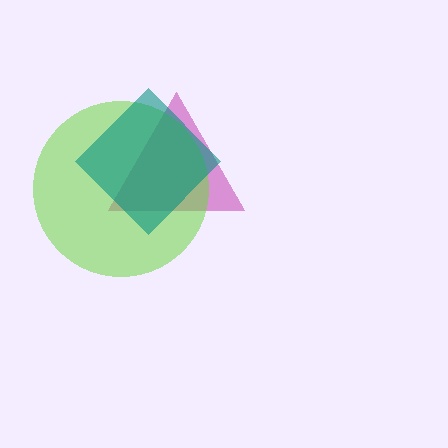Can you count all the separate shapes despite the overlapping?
Yes, there are 3 separate shapes.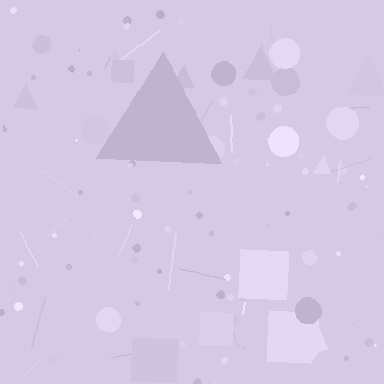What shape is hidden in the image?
A triangle is hidden in the image.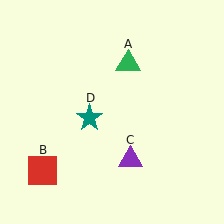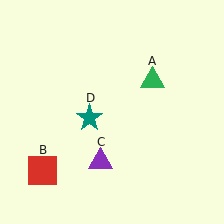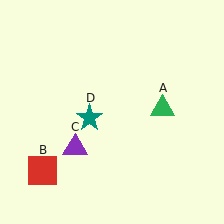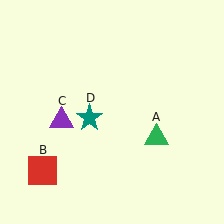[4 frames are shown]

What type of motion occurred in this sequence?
The green triangle (object A), purple triangle (object C) rotated clockwise around the center of the scene.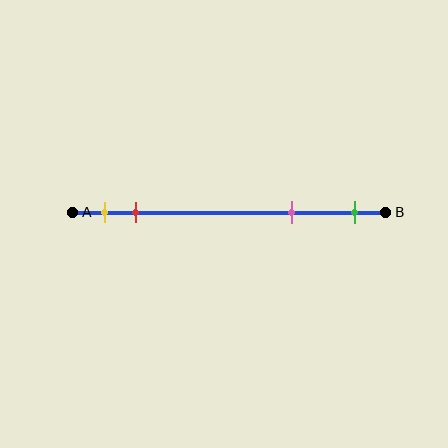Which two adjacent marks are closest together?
The yellow and red marks are the closest adjacent pair.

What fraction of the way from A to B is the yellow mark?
The yellow mark is approximately 10% (0.1) of the way from A to B.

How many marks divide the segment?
There are 4 marks dividing the segment.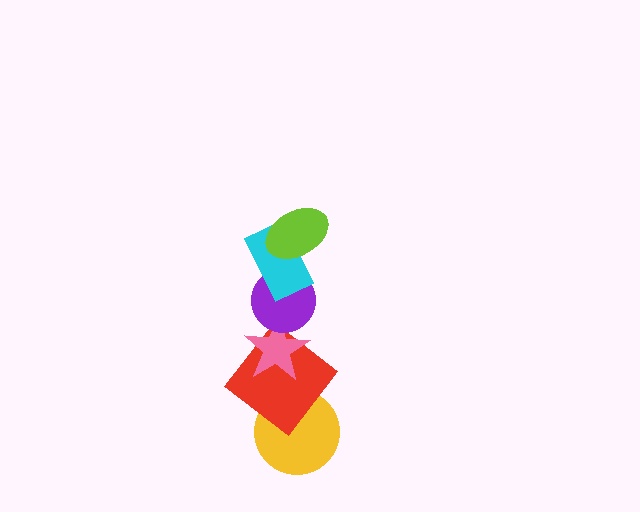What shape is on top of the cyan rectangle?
The lime ellipse is on top of the cyan rectangle.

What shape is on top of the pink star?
The purple circle is on top of the pink star.